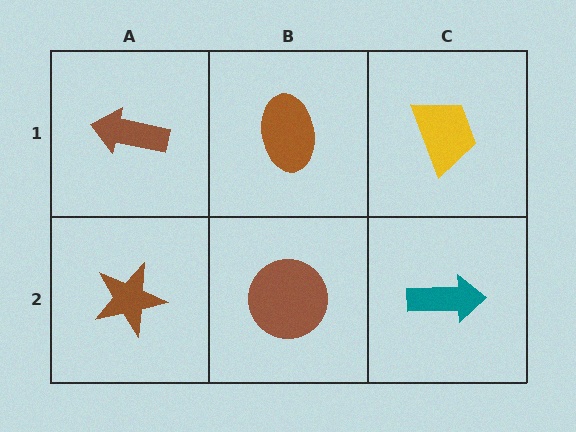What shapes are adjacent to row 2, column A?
A brown arrow (row 1, column A), a brown circle (row 2, column B).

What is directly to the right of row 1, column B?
A yellow trapezoid.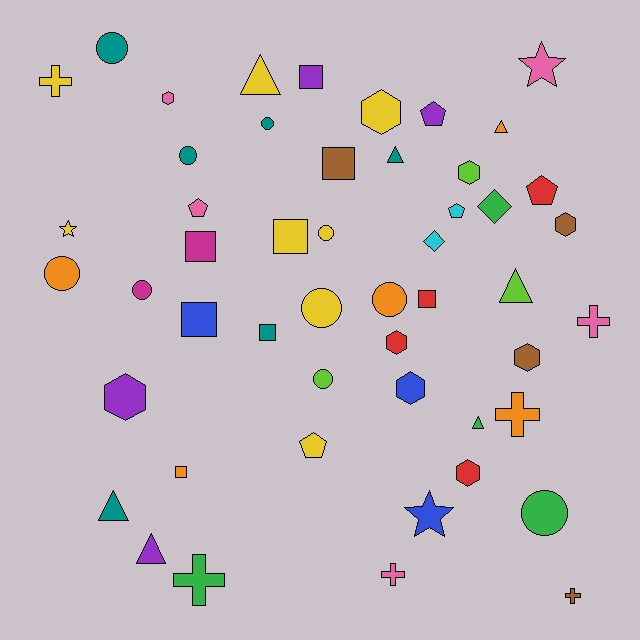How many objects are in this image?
There are 50 objects.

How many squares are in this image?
There are 8 squares.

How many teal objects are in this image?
There are 6 teal objects.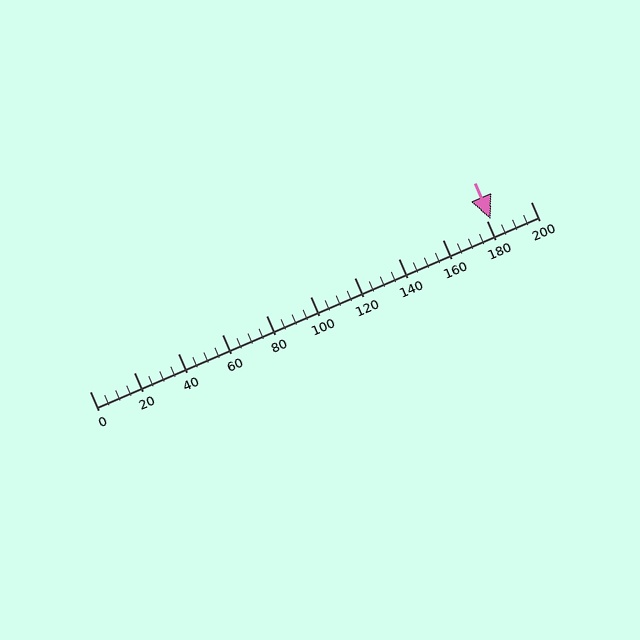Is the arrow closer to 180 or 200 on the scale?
The arrow is closer to 180.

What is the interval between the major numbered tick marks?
The major tick marks are spaced 20 units apart.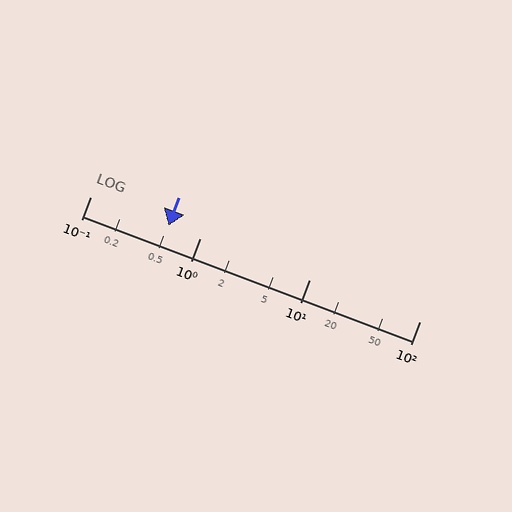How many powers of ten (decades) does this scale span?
The scale spans 3 decades, from 0.1 to 100.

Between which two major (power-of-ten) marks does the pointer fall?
The pointer is between 0.1 and 1.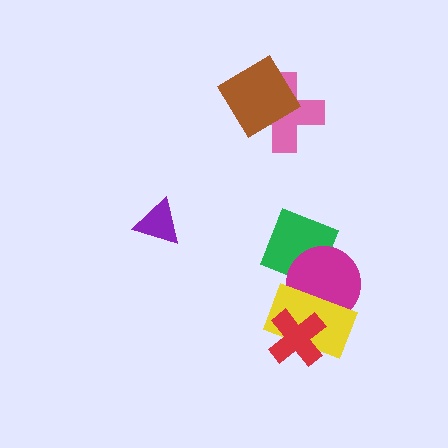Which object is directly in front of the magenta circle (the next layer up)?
The yellow rectangle is directly in front of the magenta circle.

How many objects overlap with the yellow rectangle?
2 objects overlap with the yellow rectangle.